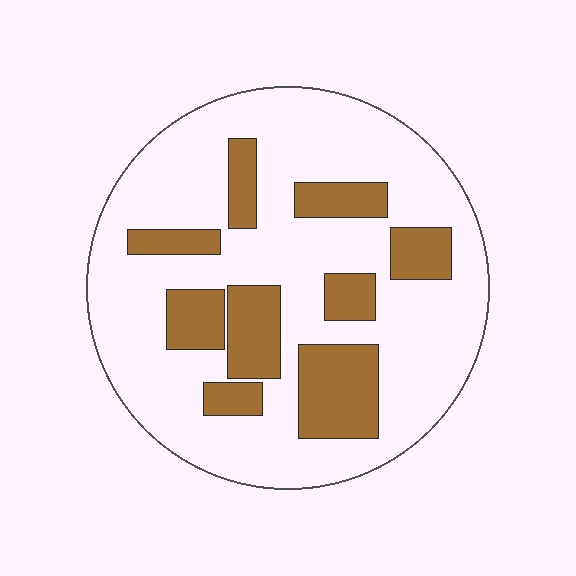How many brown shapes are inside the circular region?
9.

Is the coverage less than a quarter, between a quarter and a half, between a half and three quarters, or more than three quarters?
Between a quarter and a half.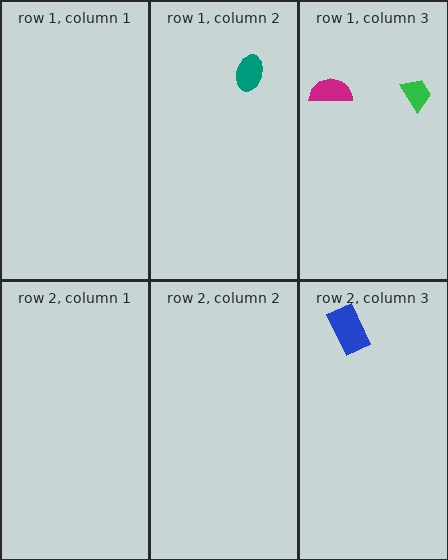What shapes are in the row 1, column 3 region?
The green trapezoid, the magenta semicircle.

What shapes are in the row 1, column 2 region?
The teal ellipse.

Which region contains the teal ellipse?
The row 1, column 2 region.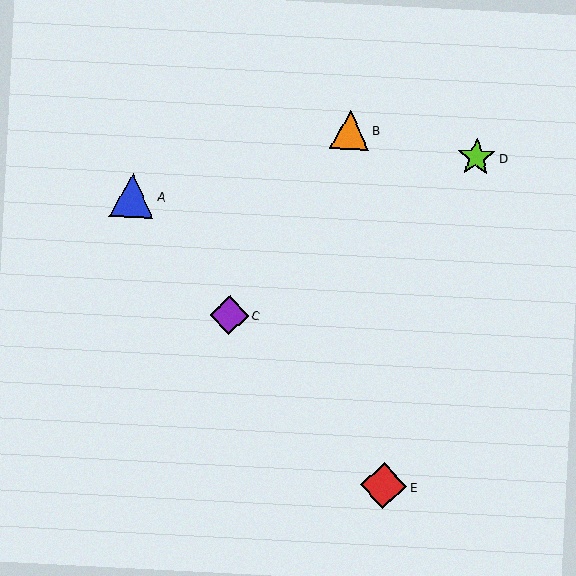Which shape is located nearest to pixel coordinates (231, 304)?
The purple diamond (labeled C) at (229, 315) is nearest to that location.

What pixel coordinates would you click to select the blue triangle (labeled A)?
Click at (132, 196) to select the blue triangle A.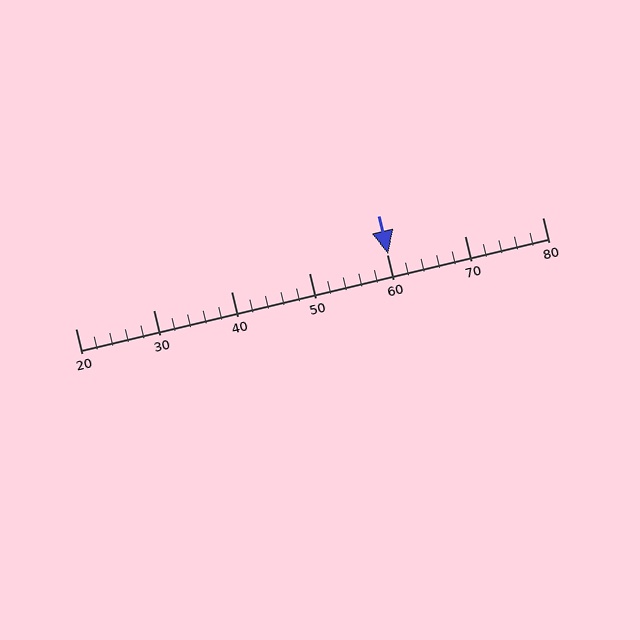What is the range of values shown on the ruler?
The ruler shows values from 20 to 80.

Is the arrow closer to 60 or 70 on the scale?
The arrow is closer to 60.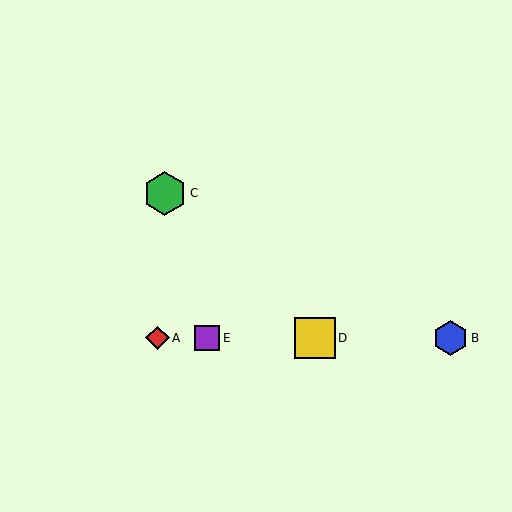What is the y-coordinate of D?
Object D is at y≈338.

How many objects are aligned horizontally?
4 objects (A, B, D, E) are aligned horizontally.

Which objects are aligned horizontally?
Objects A, B, D, E are aligned horizontally.